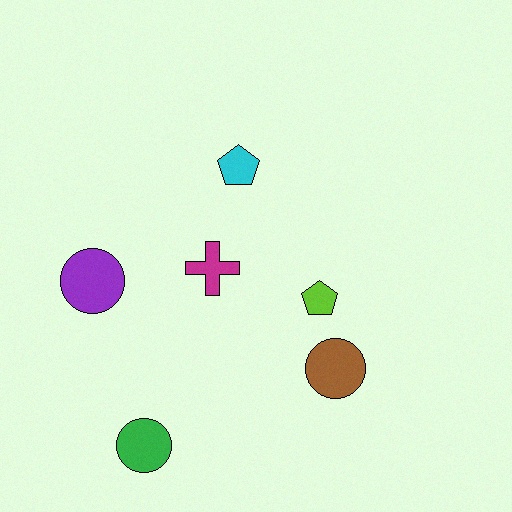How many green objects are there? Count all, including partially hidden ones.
There is 1 green object.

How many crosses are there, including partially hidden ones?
There is 1 cross.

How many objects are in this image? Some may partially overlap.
There are 6 objects.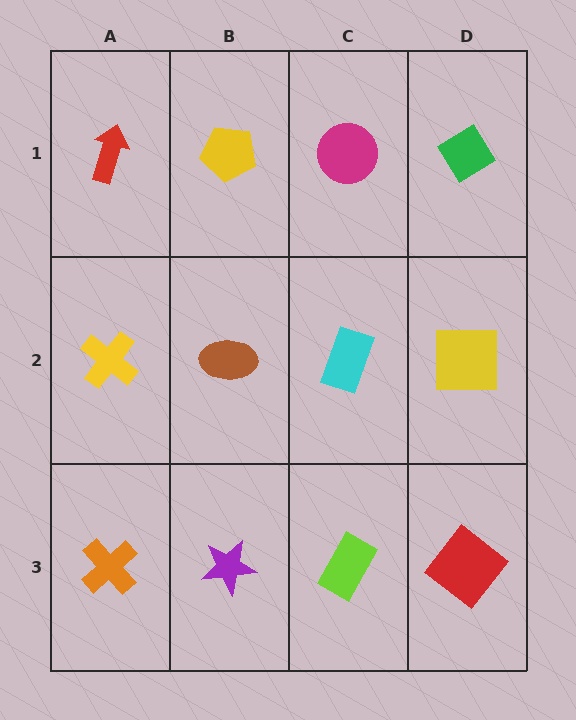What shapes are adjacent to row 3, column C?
A cyan rectangle (row 2, column C), a purple star (row 3, column B), a red diamond (row 3, column D).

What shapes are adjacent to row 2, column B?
A yellow pentagon (row 1, column B), a purple star (row 3, column B), a yellow cross (row 2, column A), a cyan rectangle (row 2, column C).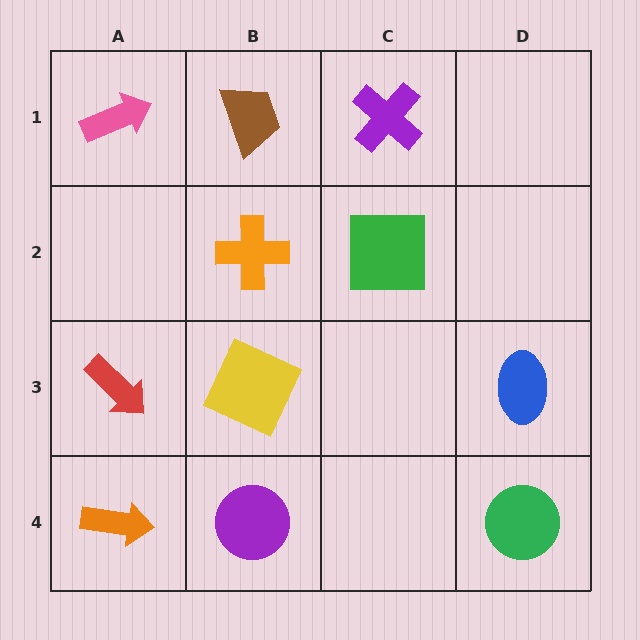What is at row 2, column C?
A green square.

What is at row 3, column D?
A blue ellipse.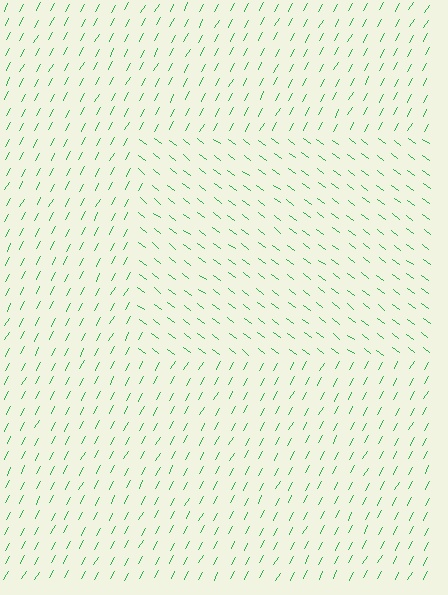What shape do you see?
I see a rectangle.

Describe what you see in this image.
The image is filled with small green line segments. A rectangle region in the image has lines oriented differently from the surrounding lines, creating a visible texture boundary.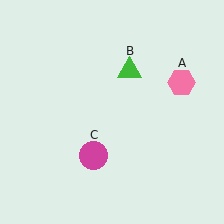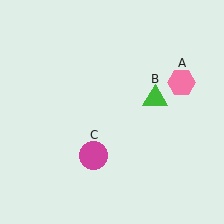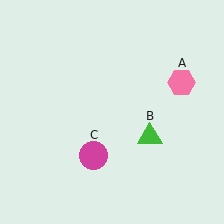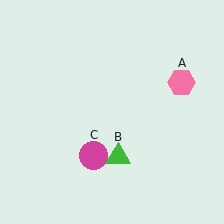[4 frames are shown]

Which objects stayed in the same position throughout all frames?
Pink hexagon (object A) and magenta circle (object C) remained stationary.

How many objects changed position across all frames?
1 object changed position: green triangle (object B).